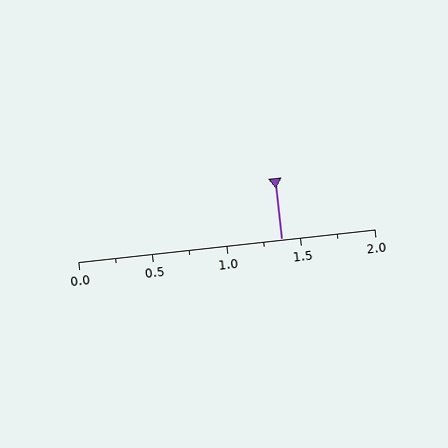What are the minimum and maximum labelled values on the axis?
The axis runs from 0.0 to 2.0.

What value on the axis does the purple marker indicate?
The marker indicates approximately 1.38.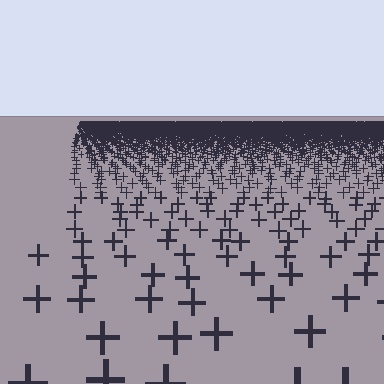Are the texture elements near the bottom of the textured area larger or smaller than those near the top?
Larger. Near the bottom, elements are closer to the viewer and appear at a bigger on-screen size.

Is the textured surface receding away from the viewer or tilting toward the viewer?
The surface is receding away from the viewer. Texture elements get smaller and denser toward the top.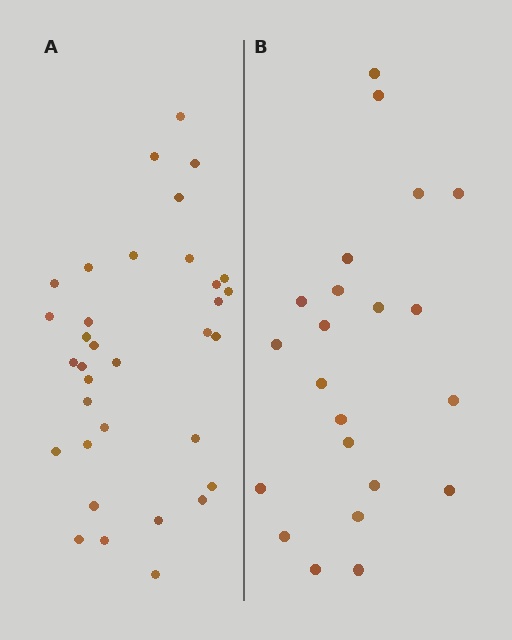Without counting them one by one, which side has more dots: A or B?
Region A (the left region) has more dots.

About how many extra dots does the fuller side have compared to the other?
Region A has roughly 12 or so more dots than region B.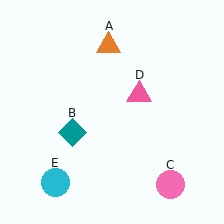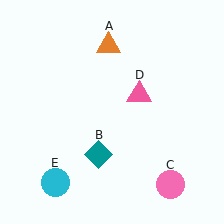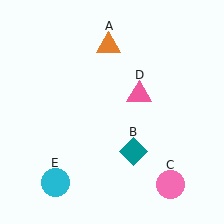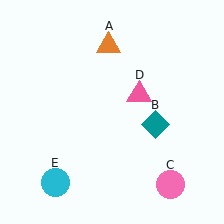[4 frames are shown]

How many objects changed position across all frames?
1 object changed position: teal diamond (object B).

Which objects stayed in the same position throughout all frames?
Orange triangle (object A) and pink circle (object C) and pink triangle (object D) and cyan circle (object E) remained stationary.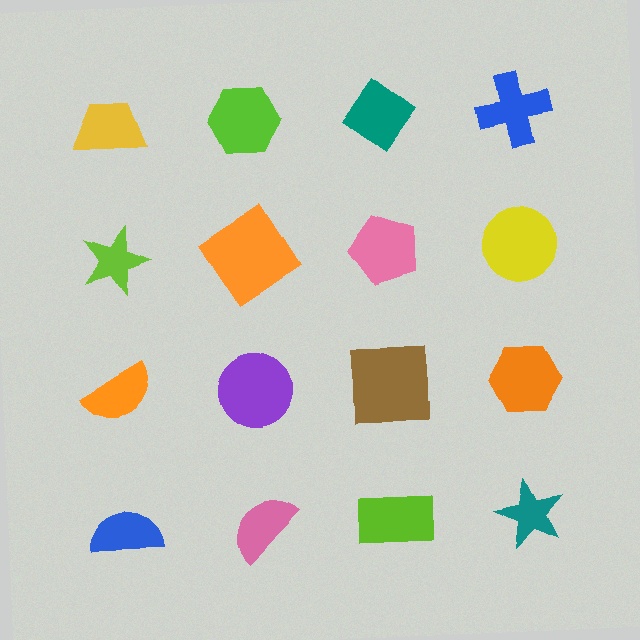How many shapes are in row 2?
4 shapes.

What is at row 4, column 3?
A lime rectangle.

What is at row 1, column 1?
A yellow trapezoid.